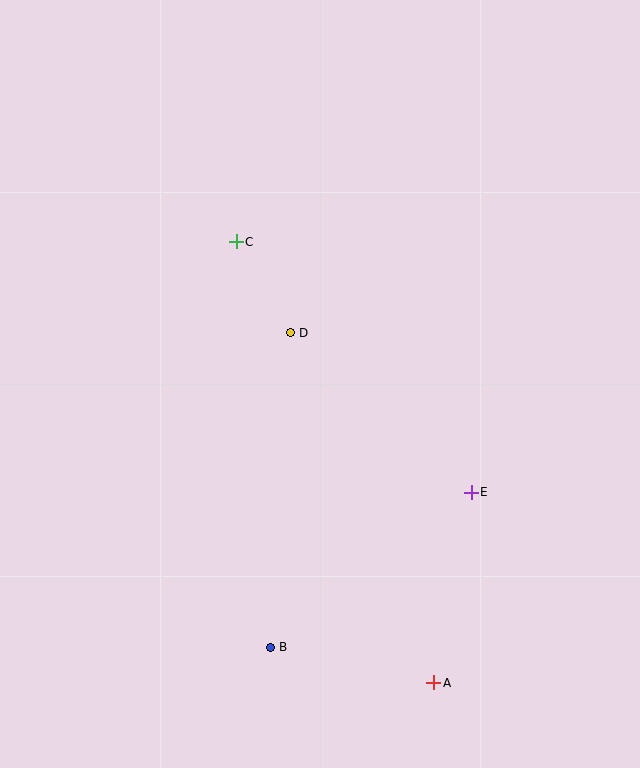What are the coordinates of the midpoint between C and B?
The midpoint between C and B is at (253, 445).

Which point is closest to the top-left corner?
Point C is closest to the top-left corner.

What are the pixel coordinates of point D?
Point D is at (290, 333).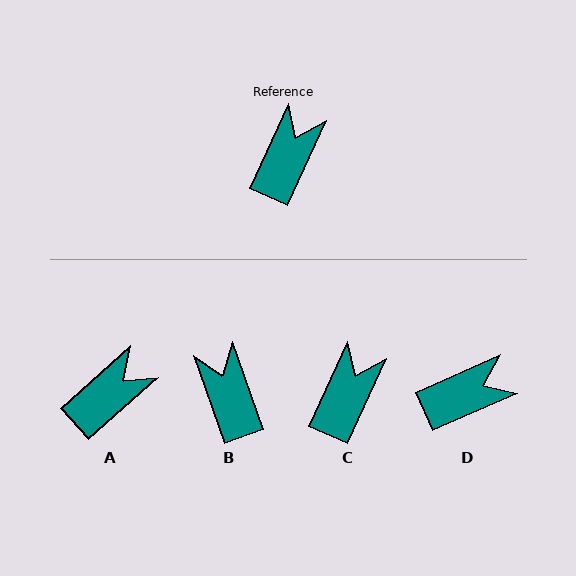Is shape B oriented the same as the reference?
No, it is off by about 44 degrees.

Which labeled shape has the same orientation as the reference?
C.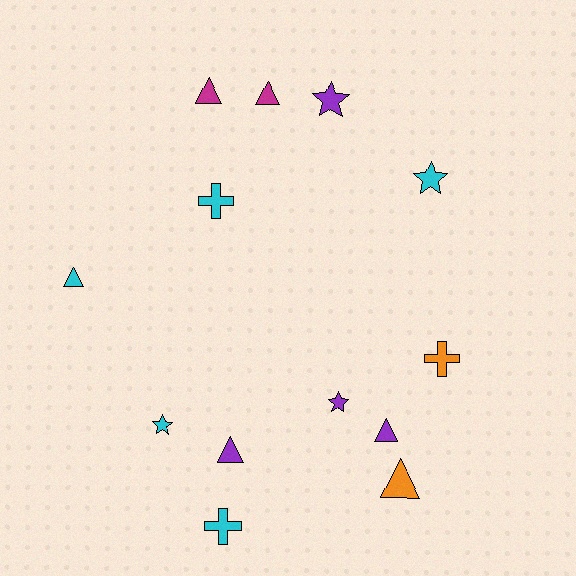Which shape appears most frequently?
Triangle, with 6 objects.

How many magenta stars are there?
There are no magenta stars.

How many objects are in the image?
There are 13 objects.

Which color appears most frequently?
Cyan, with 5 objects.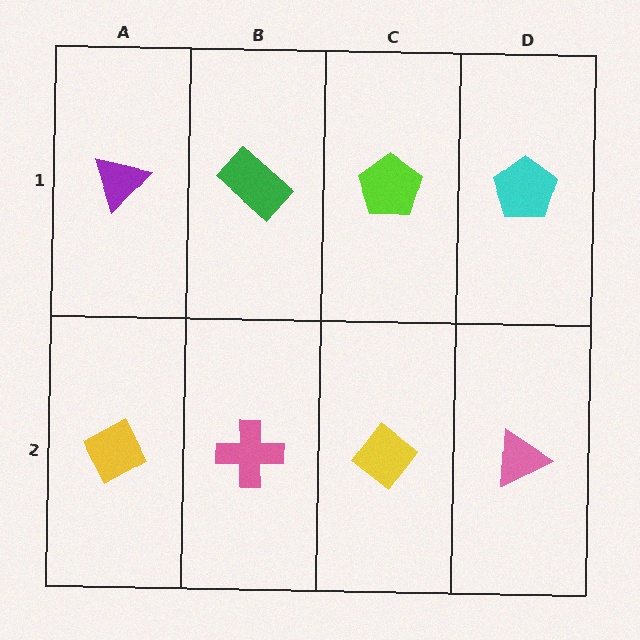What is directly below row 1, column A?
A yellow diamond.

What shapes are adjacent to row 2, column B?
A green rectangle (row 1, column B), a yellow diamond (row 2, column A), a yellow diamond (row 2, column C).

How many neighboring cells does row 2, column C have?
3.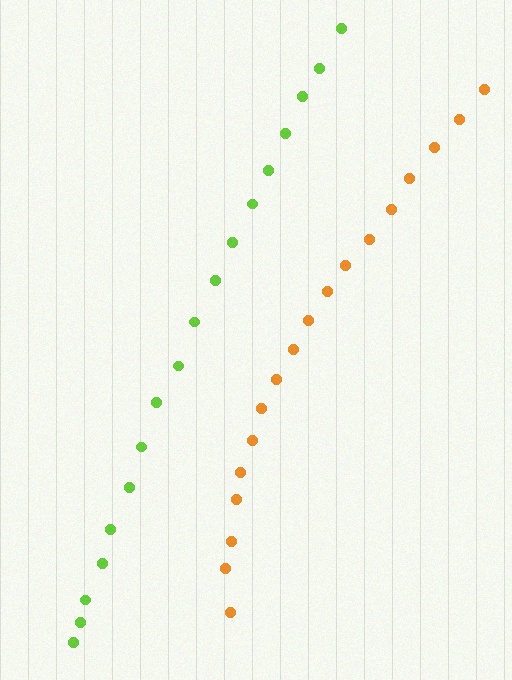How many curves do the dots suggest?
There are 2 distinct paths.